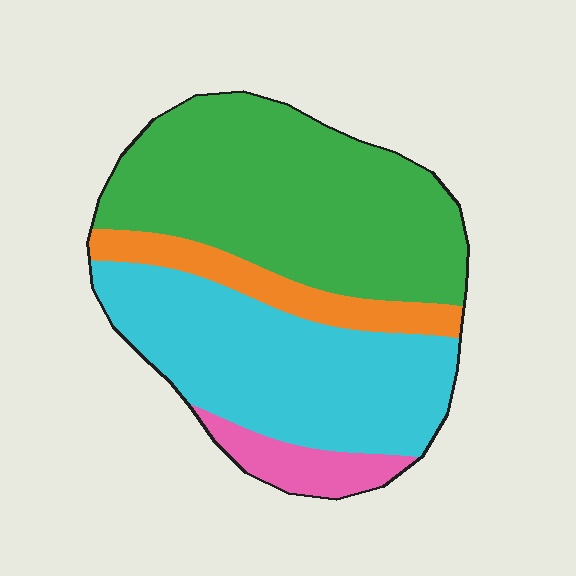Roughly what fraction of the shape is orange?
Orange takes up about one tenth (1/10) of the shape.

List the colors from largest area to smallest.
From largest to smallest: green, cyan, orange, pink.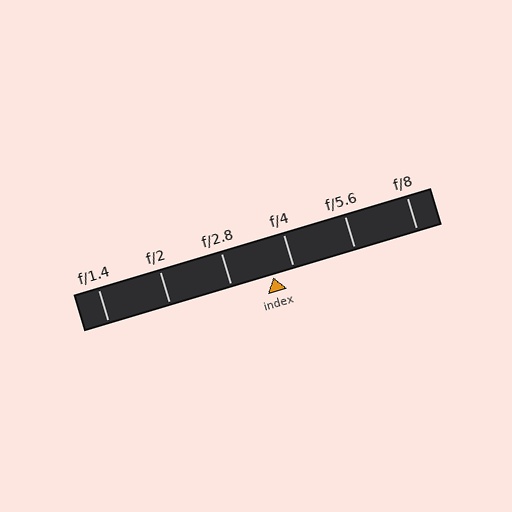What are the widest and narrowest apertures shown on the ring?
The widest aperture shown is f/1.4 and the narrowest is f/8.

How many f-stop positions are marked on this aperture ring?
There are 6 f-stop positions marked.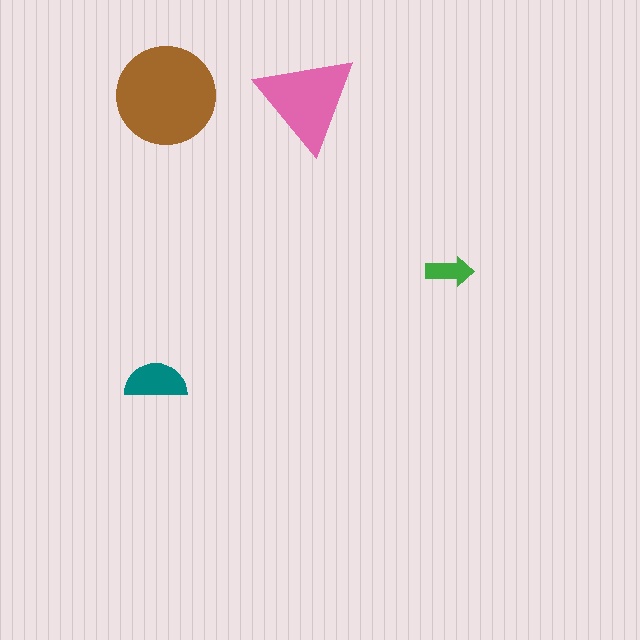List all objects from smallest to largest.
The green arrow, the teal semicircle, the pink triangle, the brown circle.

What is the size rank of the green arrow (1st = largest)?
4th.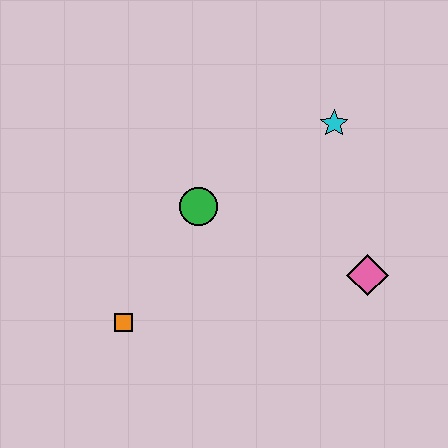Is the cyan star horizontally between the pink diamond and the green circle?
Yes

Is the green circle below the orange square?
No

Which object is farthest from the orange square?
The cyan star is farthest from the orange square.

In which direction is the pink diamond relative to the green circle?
The pink diamond is to the right of the green circle.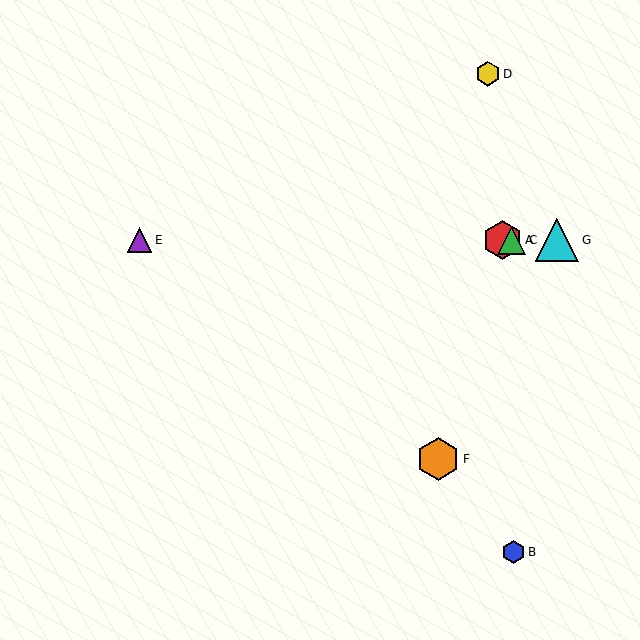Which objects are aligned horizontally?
Objects A, C, E, G are aligned horizontally.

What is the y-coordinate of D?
Object D is at y≈74.